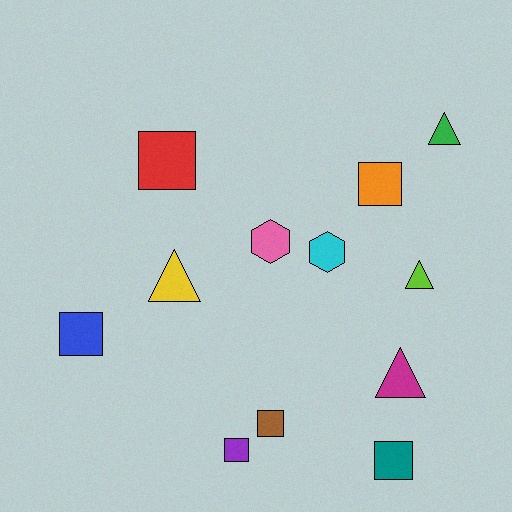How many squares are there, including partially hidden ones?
There are 6 squares.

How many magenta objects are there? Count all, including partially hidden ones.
There is 1 magenta object.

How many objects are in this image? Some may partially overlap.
There are 12 objects.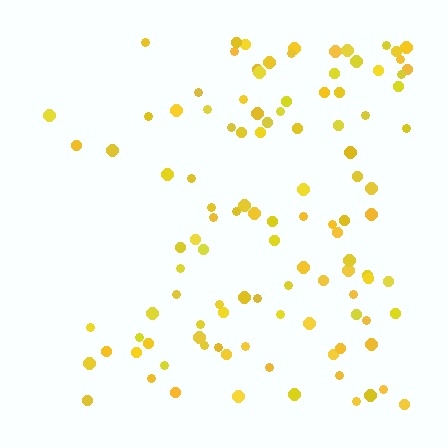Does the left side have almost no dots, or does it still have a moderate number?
Still a moderate number, just noticeably fewer than the right.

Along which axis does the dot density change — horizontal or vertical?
Horizontal.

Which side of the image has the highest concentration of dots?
The right.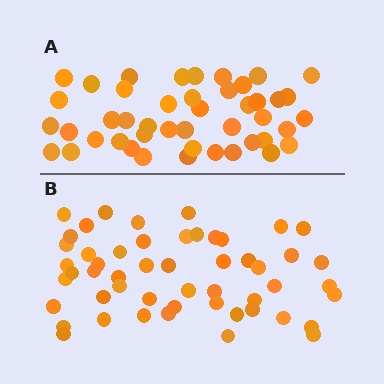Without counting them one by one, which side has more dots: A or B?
Region B (the bottom region) has more dots.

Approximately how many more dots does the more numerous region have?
Region B has roughly 8 or so more dots than region A.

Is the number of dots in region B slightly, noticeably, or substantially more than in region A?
Region B has only slightly more — the two regions are fairly close. The ratio is roughly 1.2 to 1.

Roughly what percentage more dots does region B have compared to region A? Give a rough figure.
About 15% more.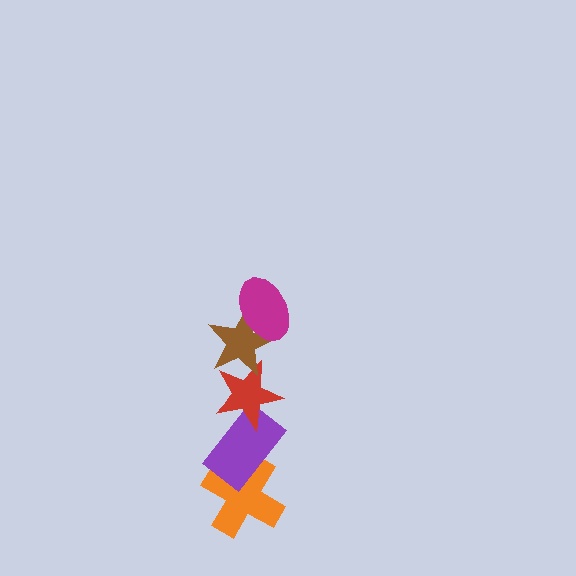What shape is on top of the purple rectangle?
The red star is on top of the purple rectangle.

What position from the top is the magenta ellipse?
The magenta ellipse is 1st from the top.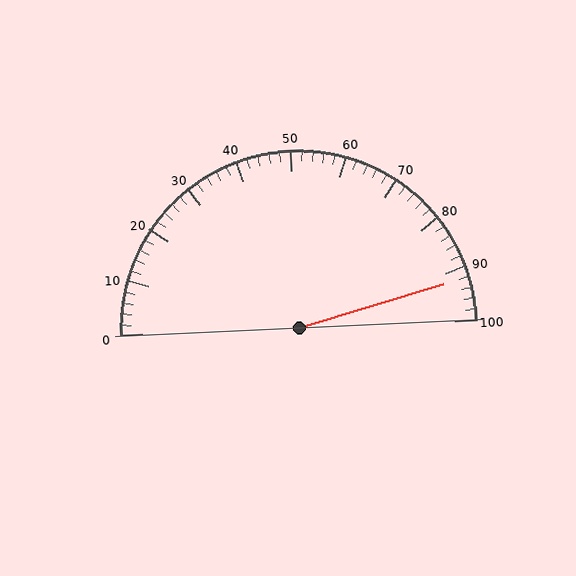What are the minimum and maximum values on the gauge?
The gauge ranges from 0 to 100.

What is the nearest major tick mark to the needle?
The nearest major tick mark is 90.